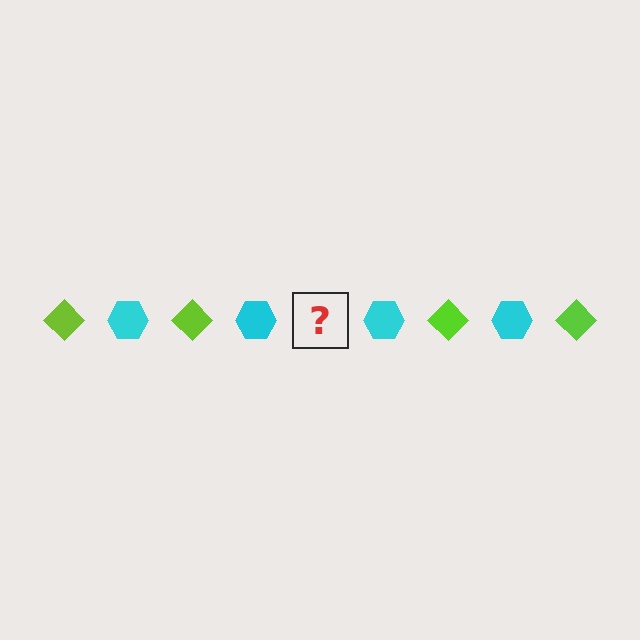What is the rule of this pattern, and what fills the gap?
The rule is that the pattern alternates between lime diamond and cyan hexagon. The gap should be filled with a lime diamond.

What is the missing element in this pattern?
The missing element is a lime diamond.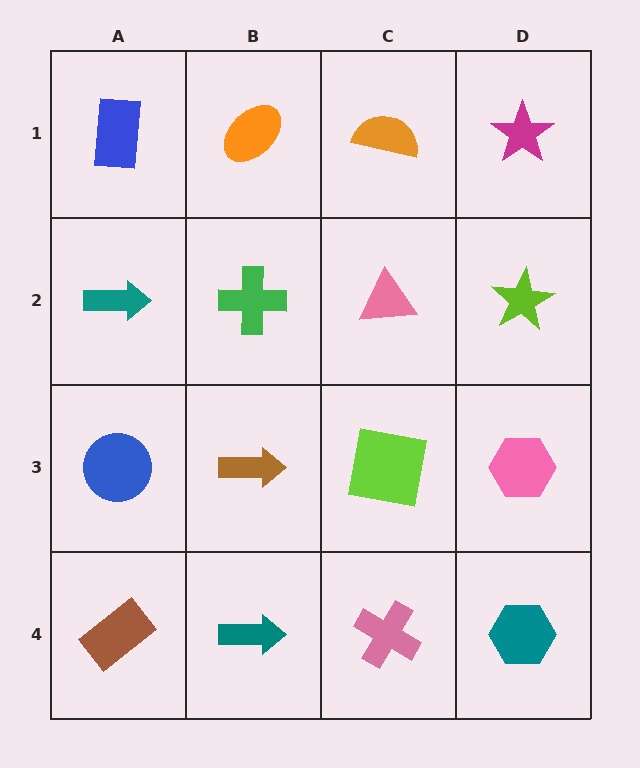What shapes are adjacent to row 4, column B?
A brown arrow (row 3, column B), a brown rectangle (row 4, column A), a pink cross (row 4, column C).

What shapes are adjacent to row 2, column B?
An orange ellipse (row 1, column B), a brown arrow (row 3, column B), a teal arrow (row 2, column A), a pink triangle (row 2, column C).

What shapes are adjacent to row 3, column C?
A pink triangle (row 2, column C), a pink cross (row 4, column C), a brown arrow (row 3, column B), a pink hexagon (row 3, column D).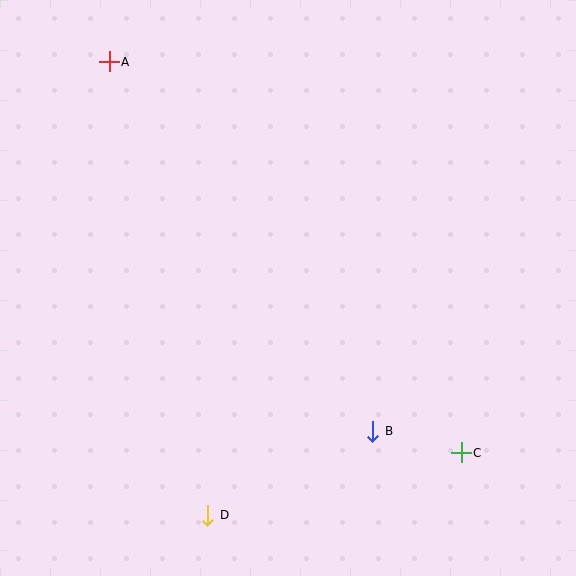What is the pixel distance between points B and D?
The distance between B and D is 185 pixels.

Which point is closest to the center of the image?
Point B at (373, 431) is closest to the center.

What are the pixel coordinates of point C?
Point C is at (461, 453).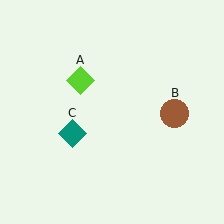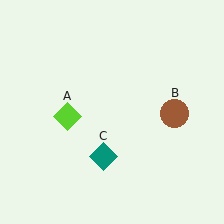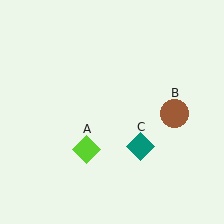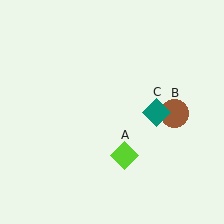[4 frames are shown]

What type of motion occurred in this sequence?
The lime diamond (object A), teal diamond (object C) rotated counterclockwise around the center of the scene.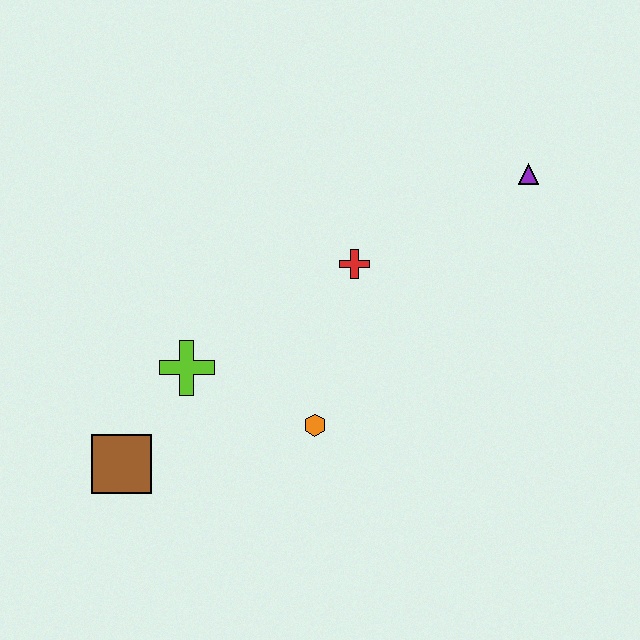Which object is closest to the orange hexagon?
The lime cross is closest to the orange hexagon.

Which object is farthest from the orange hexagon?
The purple triangle is farthest from the orange hexagon.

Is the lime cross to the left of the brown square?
No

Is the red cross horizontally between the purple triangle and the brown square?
Yes